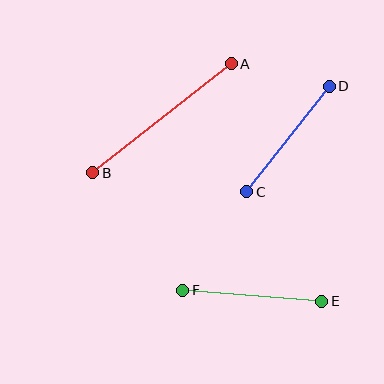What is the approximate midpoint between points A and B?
The midpoint is at approximately (162, 118) pixels.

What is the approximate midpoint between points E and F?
The midpoint is at approximately (252, 296) pixels.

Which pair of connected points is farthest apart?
Points A and B are farthest apart.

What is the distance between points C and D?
The distance is approximately 134 pixels.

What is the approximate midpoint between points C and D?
The midpoint is at approximately (288, 139) pixels.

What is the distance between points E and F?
The distance is approximately 139 pixels.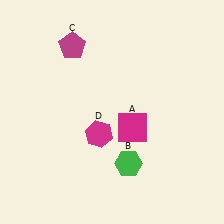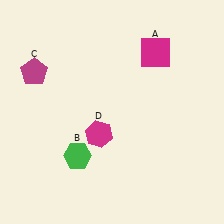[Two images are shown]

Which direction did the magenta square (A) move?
The magenta square (A) moved up.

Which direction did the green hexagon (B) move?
The green hexagon (B) moved left.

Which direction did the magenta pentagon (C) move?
The magenta pentagon (C) moved left.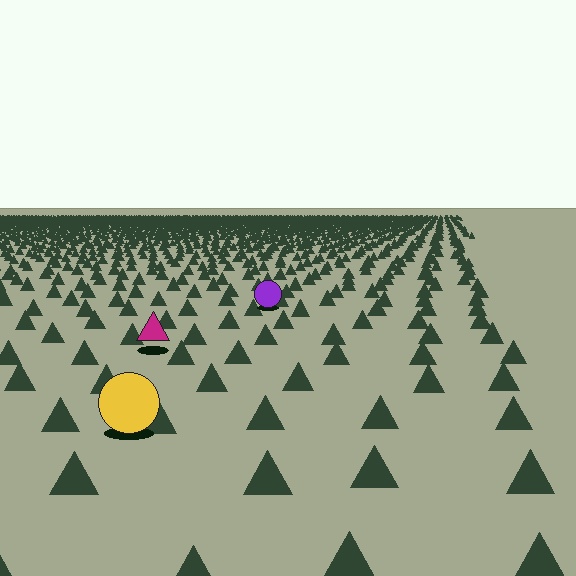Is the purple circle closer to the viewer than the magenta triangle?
No. The magenta triangle is closer — you can tell from the texture gradient: the ground texture is coarser near it.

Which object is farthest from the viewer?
The purple circle is farthest from the viewer. It appears smaller and the ground texture around it is denser.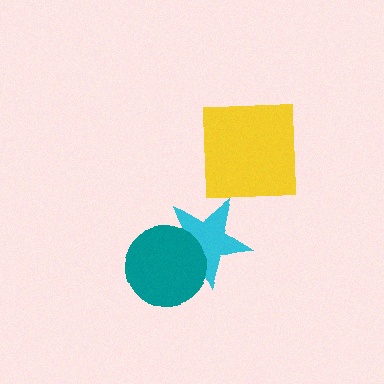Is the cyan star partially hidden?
Yes, it is partially covered by another shape.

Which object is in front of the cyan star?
The teal circle is in front of the cyan star.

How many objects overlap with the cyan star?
1 object overlaps with the cyan star.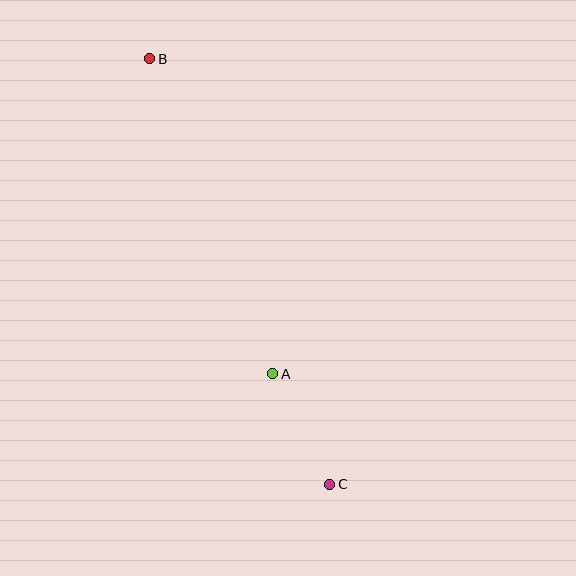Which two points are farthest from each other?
Points B and C are farthest from each other.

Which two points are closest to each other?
Points A and C are closest to each other.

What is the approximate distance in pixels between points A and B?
The distance between A and B is approximately 338 pixels.